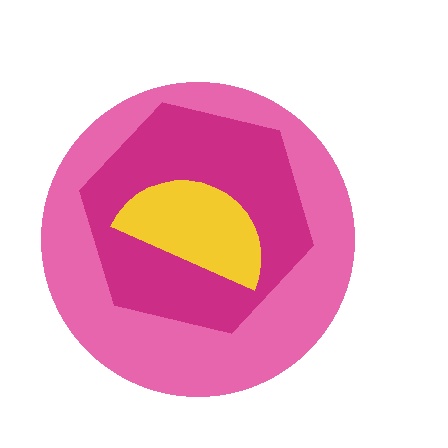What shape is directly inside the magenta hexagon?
The yellow semicircle.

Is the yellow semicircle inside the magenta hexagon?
Yes.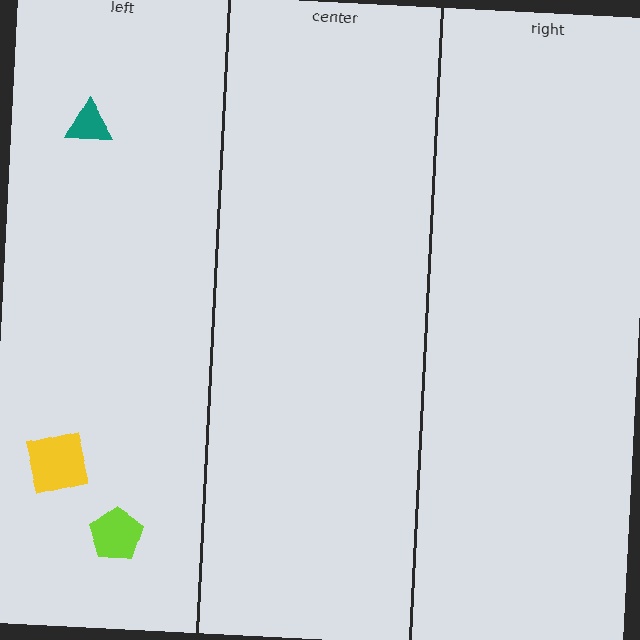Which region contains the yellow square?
The left region.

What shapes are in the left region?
The lime pentagon, the teal triangle, the yellow square.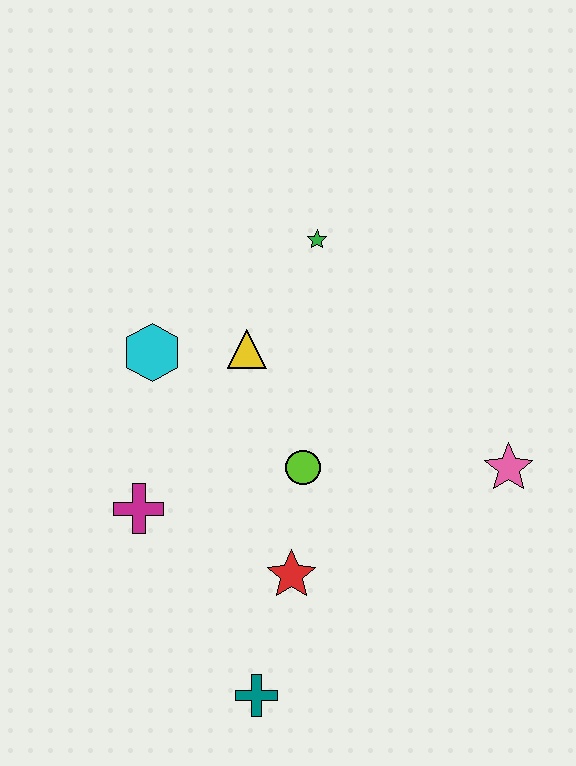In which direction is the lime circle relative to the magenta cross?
The lime circle is to the right of the magenta cross.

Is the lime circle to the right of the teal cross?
Yes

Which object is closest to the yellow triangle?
The cyan hexagon is closest to the yellow triangle.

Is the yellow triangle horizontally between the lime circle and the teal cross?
No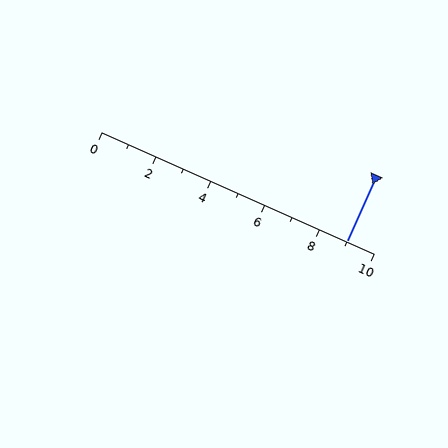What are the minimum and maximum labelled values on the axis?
The axis runs from 0 to 10.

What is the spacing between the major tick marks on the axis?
The major ticks are spaced 2 apart.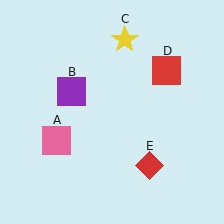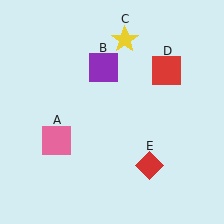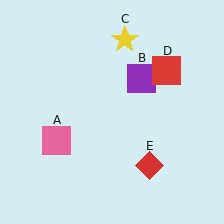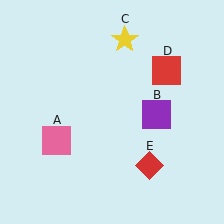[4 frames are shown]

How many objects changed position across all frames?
1 object changed position: purple square (object B).